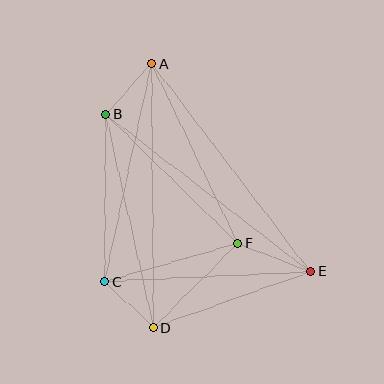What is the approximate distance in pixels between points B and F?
The distance between B and F is approximately 184 pixels.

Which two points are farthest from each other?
Points A and D are farthest from each other.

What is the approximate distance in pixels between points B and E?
The distance between B and E is approximately 258 pixels.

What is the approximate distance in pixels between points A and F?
The distance between A and F is approximately 199 pixels.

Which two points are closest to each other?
Points C and D are closest to each other.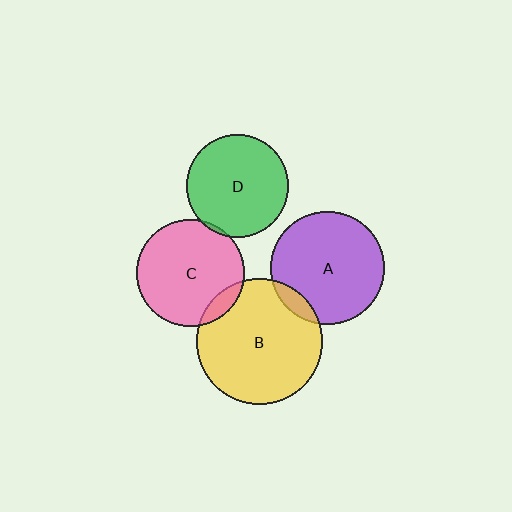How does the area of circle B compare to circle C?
Approximately 1.4 times.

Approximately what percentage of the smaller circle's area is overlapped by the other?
Approximately 5%.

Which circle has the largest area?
Circle B (yellow).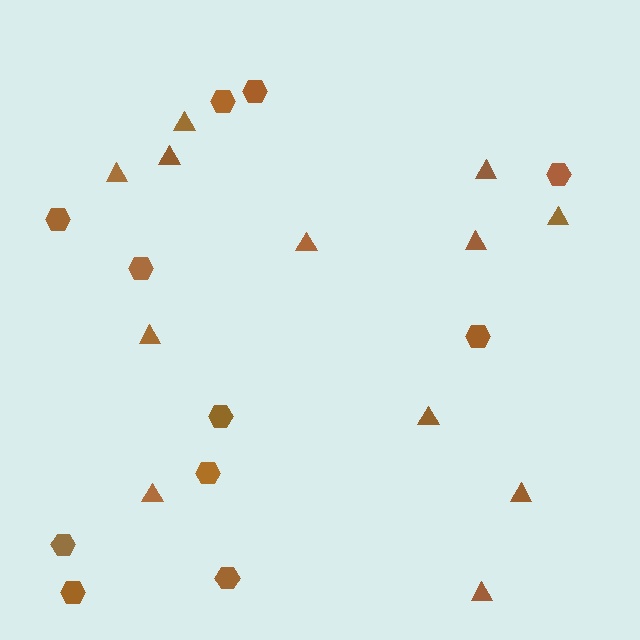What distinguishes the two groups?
There are 2 groups: one group of hexagons (11) and one group of triangles (12).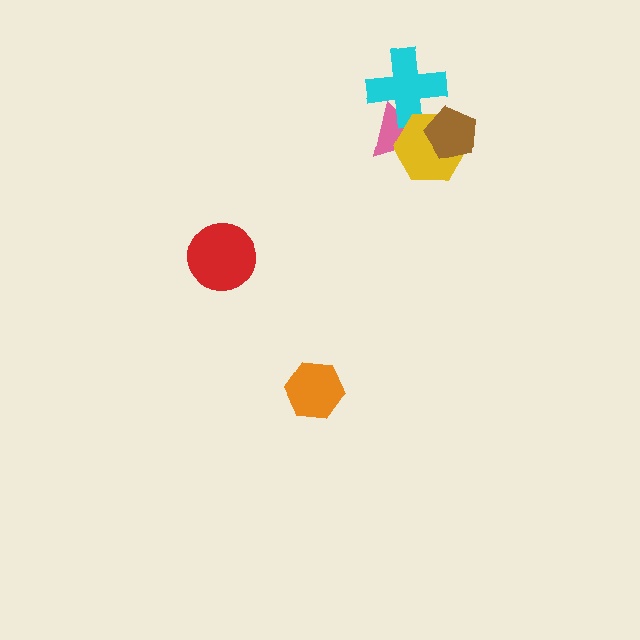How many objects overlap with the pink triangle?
3 objects overlap with the pink triangle.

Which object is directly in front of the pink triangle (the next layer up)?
The cyan cross is directly in front of the pink triangle.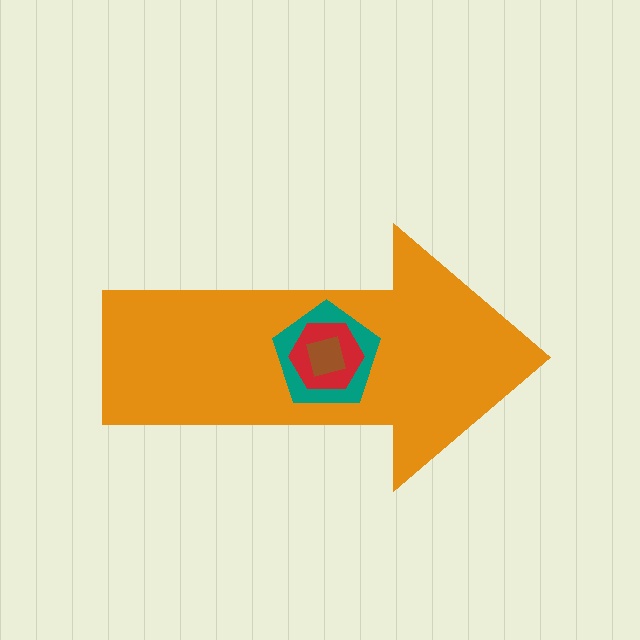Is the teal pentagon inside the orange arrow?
Yes.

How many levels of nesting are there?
4.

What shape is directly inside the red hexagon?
The brown square.